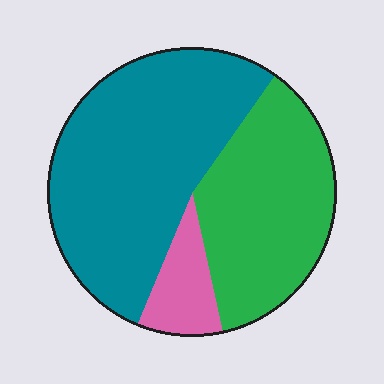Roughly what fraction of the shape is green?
Green takes up between a third and a half of the shape.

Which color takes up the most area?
Teal, at roughly 55%.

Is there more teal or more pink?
Teal.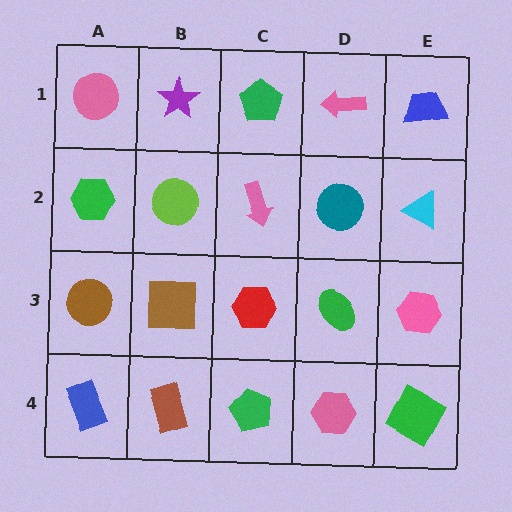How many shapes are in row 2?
5 shapes.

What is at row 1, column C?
A green pentagon.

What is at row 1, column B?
A purple star.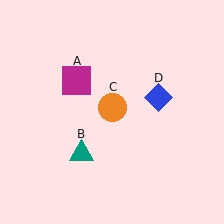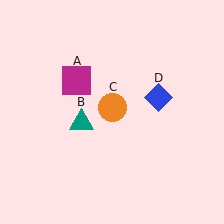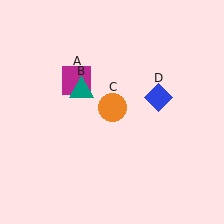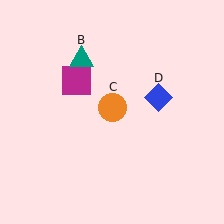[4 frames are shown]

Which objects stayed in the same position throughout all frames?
Magenta square (object A) and orange circle (object C) and blue diamond (object D) remained stationary.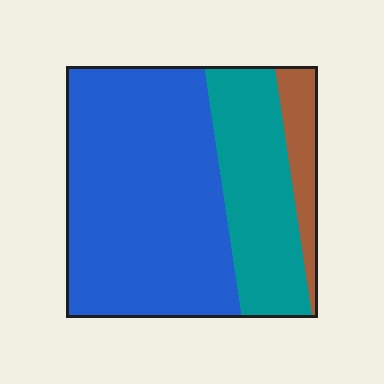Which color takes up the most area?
Blue, at roughly 60%.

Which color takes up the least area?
Brown, at roughly 10%.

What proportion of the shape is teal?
Teal takes up about one quarter (1/4) of the shape.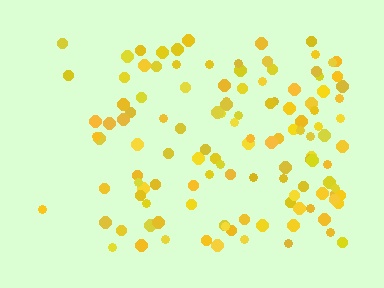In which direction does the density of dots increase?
From left to right, with the right side densest.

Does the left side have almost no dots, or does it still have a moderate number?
Still a moderate number, just noticeably fewer than the right.